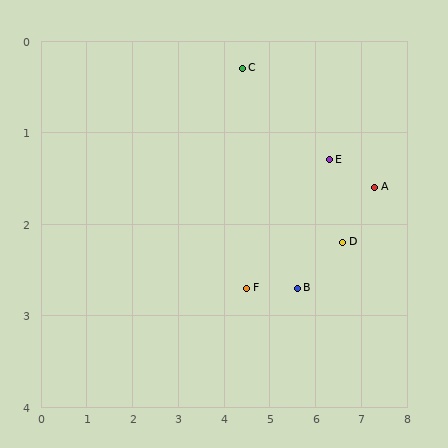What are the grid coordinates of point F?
Point F is at approximately (4.5, 2.7).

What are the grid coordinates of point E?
Point E is at approximately (6.3, 1.3).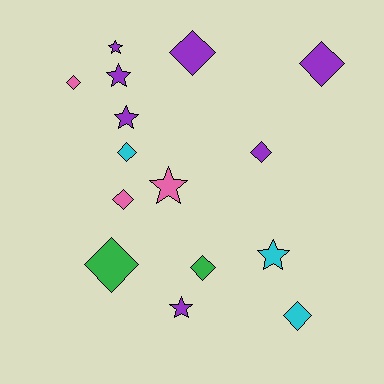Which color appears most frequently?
Purple, with 7 objects.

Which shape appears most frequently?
Diamond, with 9 objects.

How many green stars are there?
There are no green stars.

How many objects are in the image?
There are 15 objects.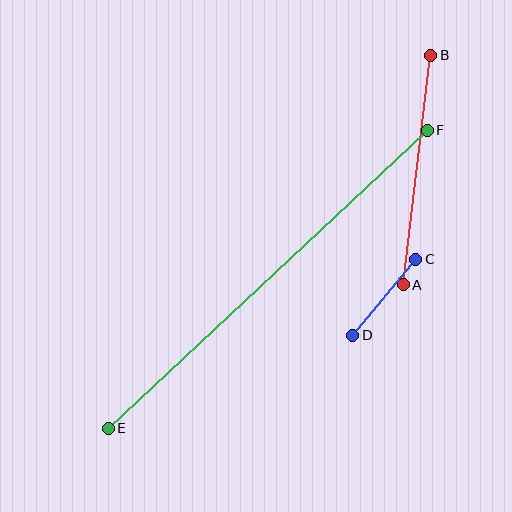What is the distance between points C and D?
The distance is approximately 99 pixels.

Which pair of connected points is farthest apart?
Points E and F are farthest apart.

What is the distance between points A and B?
The distance is approximately 231 pixels.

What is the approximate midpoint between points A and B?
The midpoint is at approximately (417, 170) pixels.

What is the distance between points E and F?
The distance is approximately 436 pixels.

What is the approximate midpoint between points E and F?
The midpoint is at approximately (268, 279) pixels.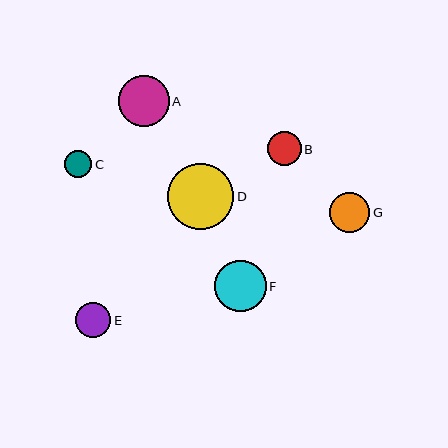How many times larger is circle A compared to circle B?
Circle A is approximately 1.5 times the size of circle B.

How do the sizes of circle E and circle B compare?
Circle E and circle B are approximately the same size.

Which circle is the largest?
Circle D is the largest with a size of approximately 66 pixels.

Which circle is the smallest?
Circle C is the smallest with a size of approximately 27 pixels.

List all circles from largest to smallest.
From largest to smallest: D, F, A, G, E, B, C.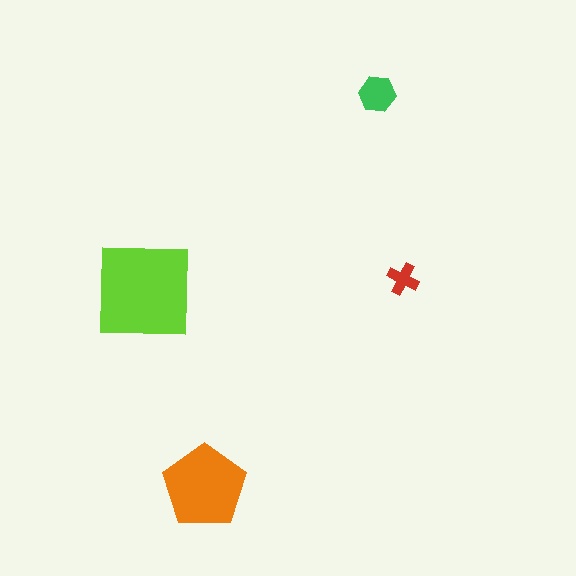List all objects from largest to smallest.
The lime square, the orange pentagon, the green hexagon, the red cross.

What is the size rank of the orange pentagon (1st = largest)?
2nd.